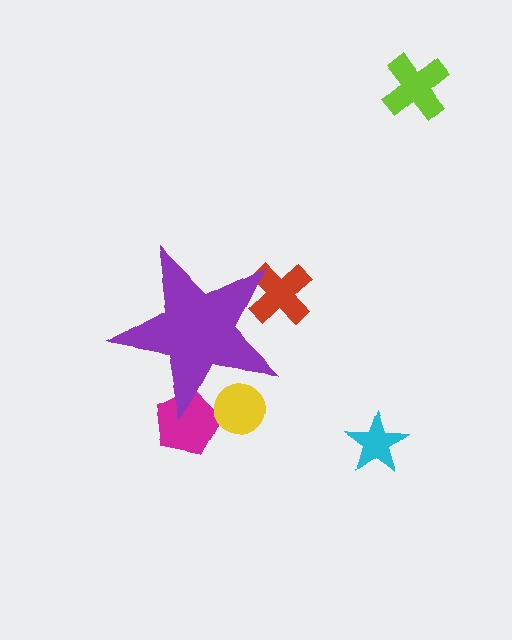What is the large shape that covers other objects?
A purple star.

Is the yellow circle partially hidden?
Yes, the yellow circle is partially hidden behind the purple star.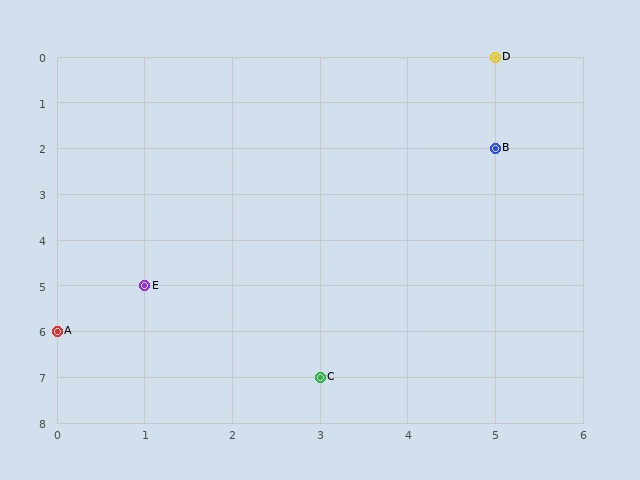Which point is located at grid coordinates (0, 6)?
Point A is at (0, 6).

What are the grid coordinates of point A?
Point A is at grid coordinates (0, 6).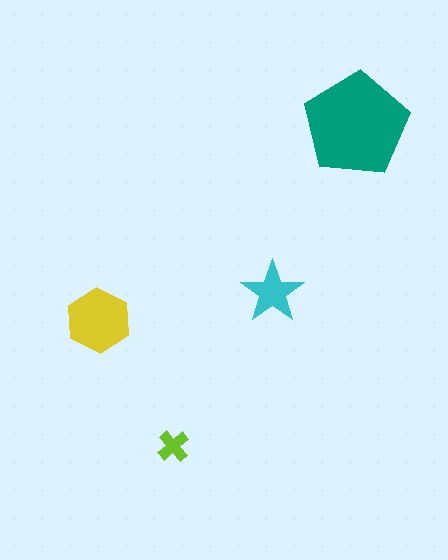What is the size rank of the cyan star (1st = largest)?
3rd.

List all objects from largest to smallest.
The teal pentagon, the yellow hexagon, the cyan star, the lime cross.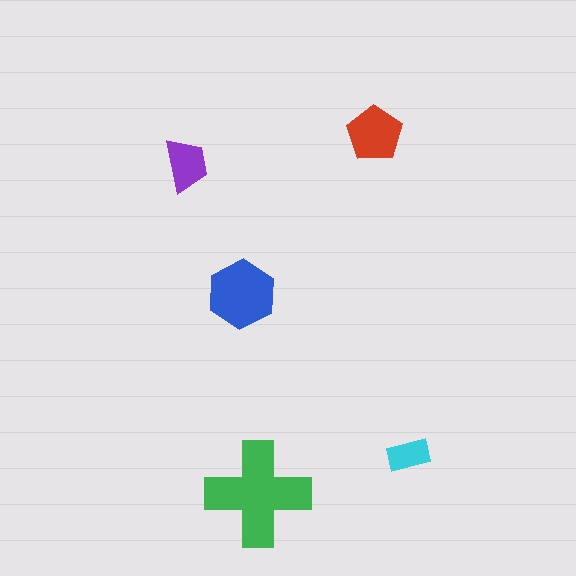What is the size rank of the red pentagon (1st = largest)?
3rd.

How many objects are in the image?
There are 5 objects in the image.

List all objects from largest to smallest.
The green cross, the blue hexagon, the red pentagon, the purple trapezoid, the cyan rectangle.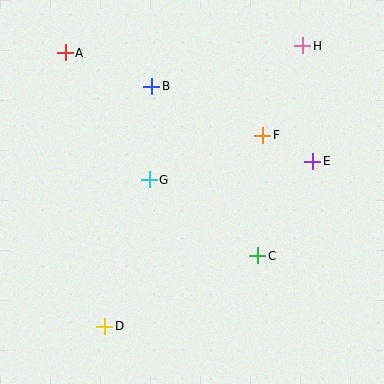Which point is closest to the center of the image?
Point G at (149, 180) is closest to the center.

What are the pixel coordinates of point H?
Point H is at (303, 46).